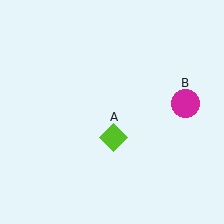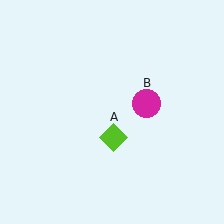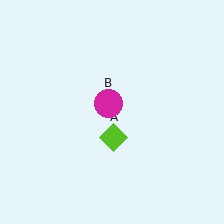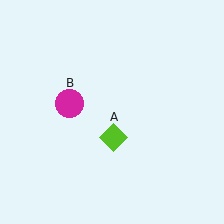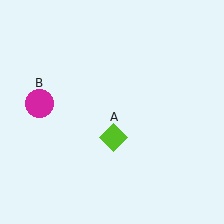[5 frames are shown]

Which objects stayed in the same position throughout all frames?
Lime diamond (object A) remained stationary.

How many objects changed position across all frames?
1 object changed position: magenta circle (object B).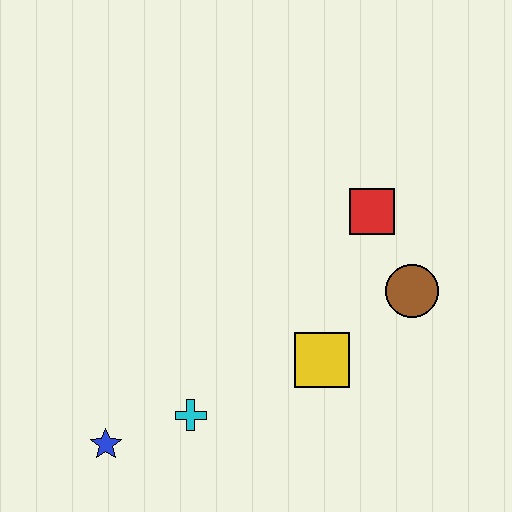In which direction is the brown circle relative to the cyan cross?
The brown circle is to the right of the cyan cross.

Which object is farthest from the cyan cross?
The red square is farthest from the cyan cross.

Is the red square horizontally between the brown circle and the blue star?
Yes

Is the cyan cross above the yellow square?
No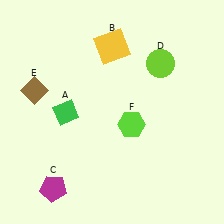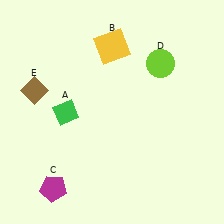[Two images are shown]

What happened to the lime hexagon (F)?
The lime hexagon (F) was removed in Image 2. It was in the bottom-right area of Image 1.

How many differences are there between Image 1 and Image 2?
There is 1 difference between the two images.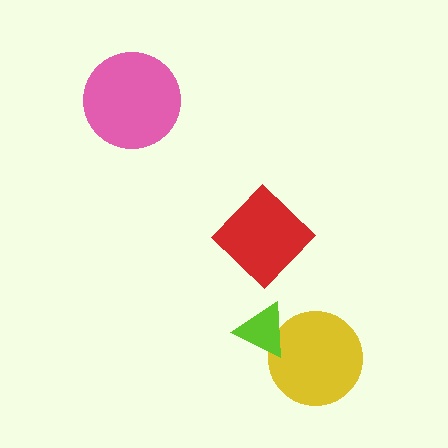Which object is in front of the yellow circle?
The lime triangle is in front of the yellow circle.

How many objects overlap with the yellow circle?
1 object overlaps with the yellow circle.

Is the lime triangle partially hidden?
No, no other shape covers it.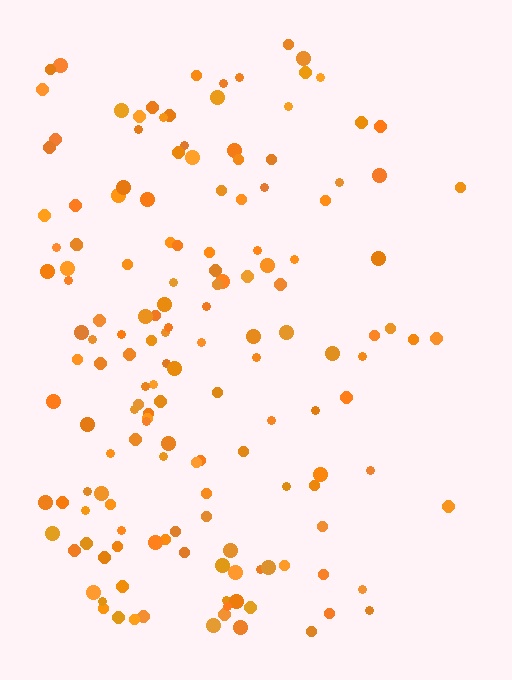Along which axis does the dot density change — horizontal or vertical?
Horizontal.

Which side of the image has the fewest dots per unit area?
The right.